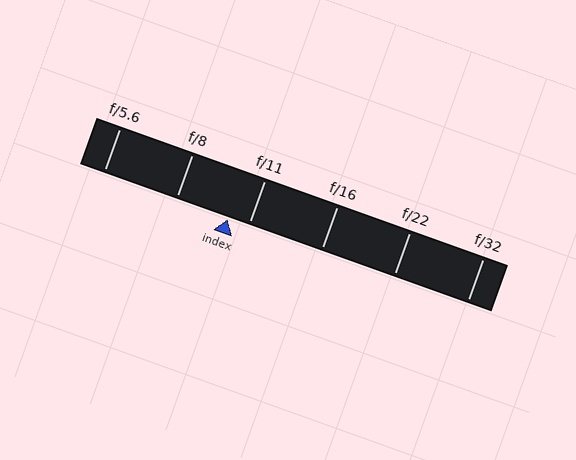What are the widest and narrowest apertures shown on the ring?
The widest aperture shown is f/5.6 and the narrowest is f/32.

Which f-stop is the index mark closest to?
The index mark is closest to f/11.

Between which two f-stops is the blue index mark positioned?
The index mark is between f/8 and f/11.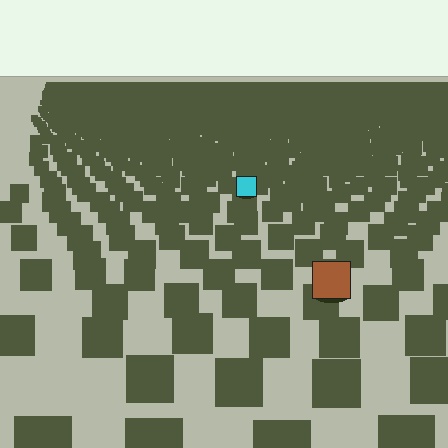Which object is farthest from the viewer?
The cyan square is farthest from the viewer. It appears smaller and the ground texture around it is denser.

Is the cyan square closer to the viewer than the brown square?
No. The brown square is closer — you can tell from the texture gradient: the ground texture is coarser near it.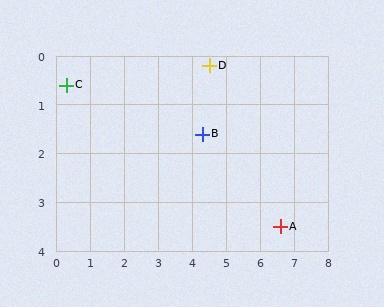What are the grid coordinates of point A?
Point A is at approximately (6.6, 3.5).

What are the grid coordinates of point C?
Point C is at approximately (0.3, 0.6).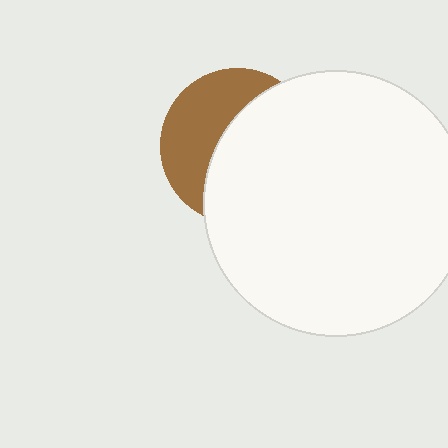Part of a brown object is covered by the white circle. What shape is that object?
It is a circle.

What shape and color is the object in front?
The object in front is a white circle.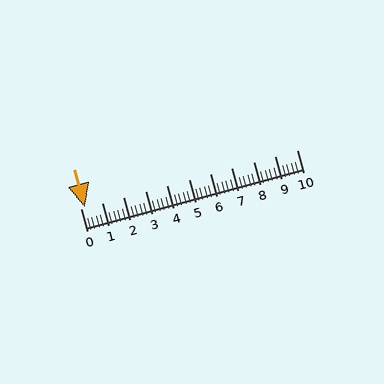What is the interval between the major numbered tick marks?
The major tick marks are spaced 1 units apart.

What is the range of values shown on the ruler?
The ruler shows values from 0 to 10.